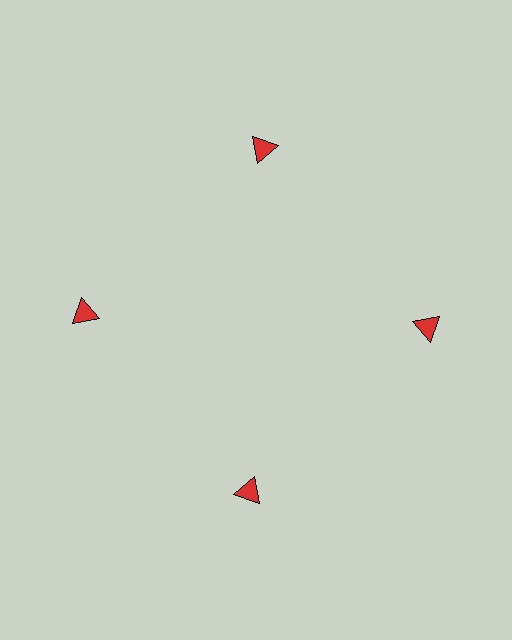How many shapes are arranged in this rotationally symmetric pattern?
There are 4 shapes, arranged in 4 groups of 1.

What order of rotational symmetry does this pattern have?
This pattern has 4-fold rotational symmetry.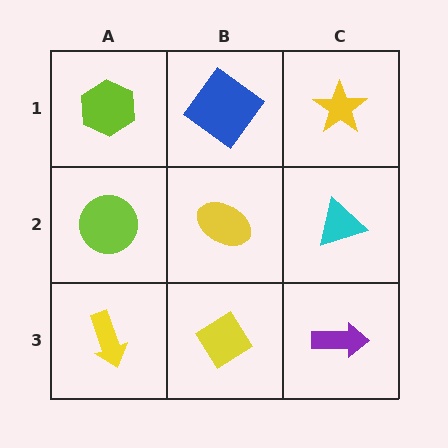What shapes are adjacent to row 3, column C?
A cyan triangle (row 2, column C), a yellow diamond (row 3, column B).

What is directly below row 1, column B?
A yellow ellipse.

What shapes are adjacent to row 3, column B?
A yellow ellipse (row 2, column B), a yellow arrow (row 3, column A), a purple arrow (row 3, column C).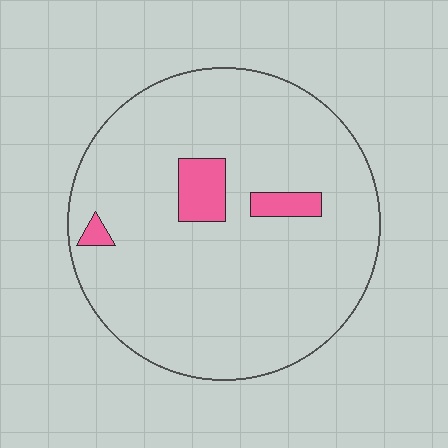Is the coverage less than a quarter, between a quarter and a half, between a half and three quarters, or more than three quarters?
Less than a quarter.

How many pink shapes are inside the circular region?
3.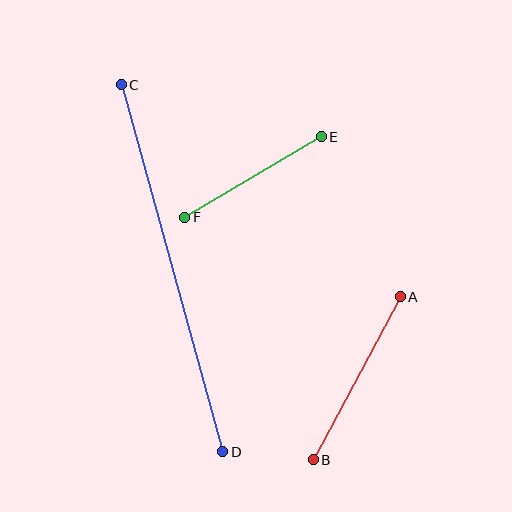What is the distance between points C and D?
The distance is approximately 381 pixels.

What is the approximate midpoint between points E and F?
The midpoint is at approximately (253, 177) pixels.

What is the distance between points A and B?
The distance is approximately 185 pixels.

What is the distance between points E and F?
The distance is approximately 158 pixels.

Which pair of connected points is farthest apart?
Points C and D are farthest apart.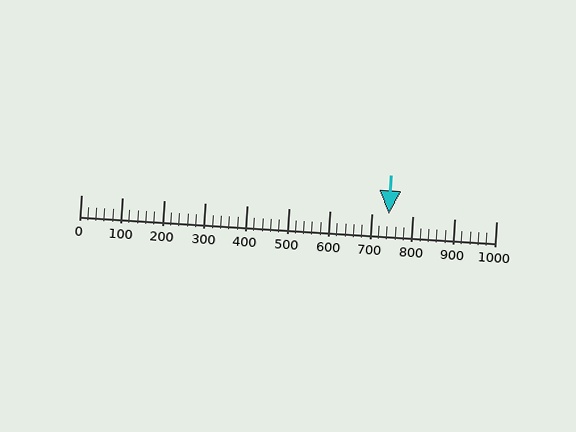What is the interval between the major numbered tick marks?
The major tick marks are spaced 100 units apart.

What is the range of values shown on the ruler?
The ruler shows values from 0 to 1000.